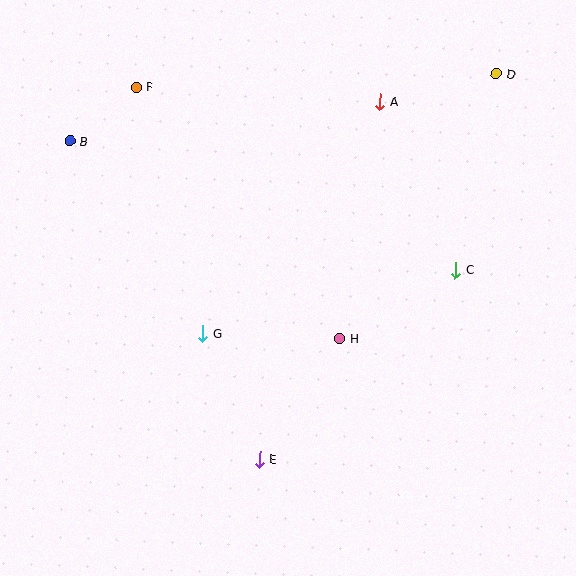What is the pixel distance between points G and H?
The distance between G and H is 137 pixels.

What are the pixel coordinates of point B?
Point B is at (70, 141).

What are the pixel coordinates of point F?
Point F is at (136, 87).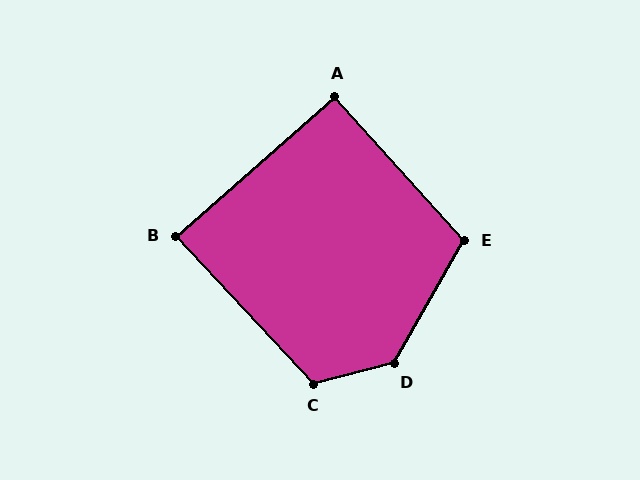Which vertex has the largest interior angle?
D, at approximately 134 degrees.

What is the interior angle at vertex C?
Approximately 119 degrees (obtuse).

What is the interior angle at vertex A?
Approximately 90 degrees (approximately right).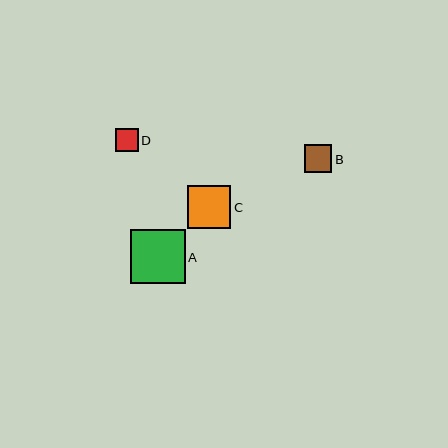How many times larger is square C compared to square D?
Square C is approximately 1.9 times the size of square D.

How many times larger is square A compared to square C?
Square A is approximately 1.3 times the size of square C.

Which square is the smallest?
Square D is the smallest with a size of approximately 23 pixels.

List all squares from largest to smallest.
From largest to smallest: A, C, B, D.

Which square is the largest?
Square A is the largest with a size of approximately 55 pixels.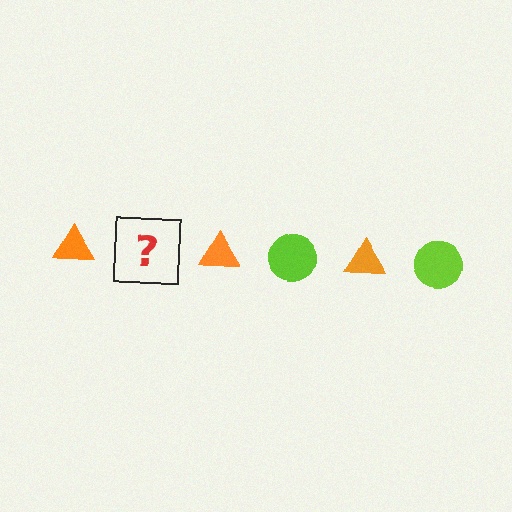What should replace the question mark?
The question mark should be replaced with a lime circle.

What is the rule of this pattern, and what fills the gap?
The rule is that the pattern alternates between orange triangle and lime circle. The gap should be filled with a lime circle.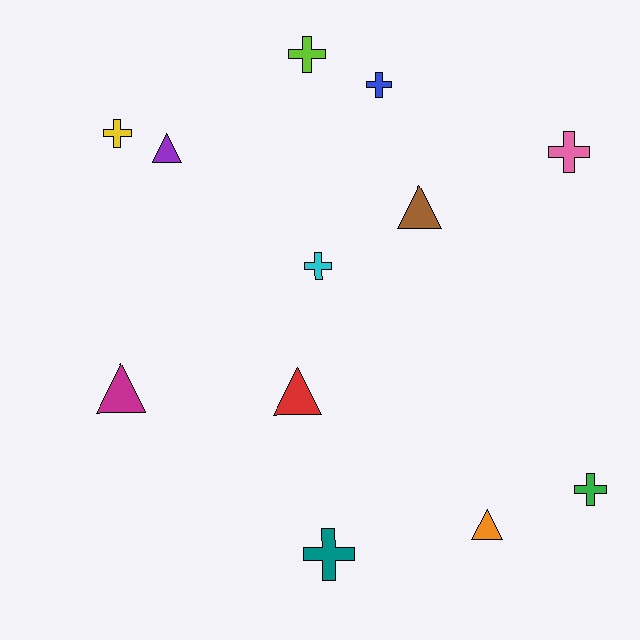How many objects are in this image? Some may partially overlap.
There are 12 objects.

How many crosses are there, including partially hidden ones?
There are 7 crosses.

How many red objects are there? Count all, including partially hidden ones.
There is 1 red object.